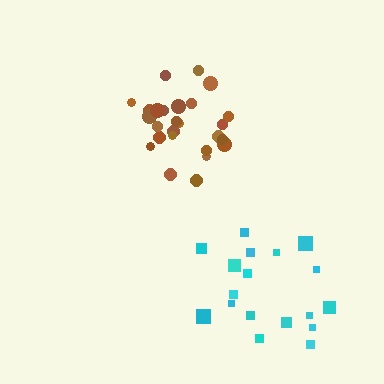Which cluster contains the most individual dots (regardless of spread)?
Brown (26).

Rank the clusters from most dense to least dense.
brown, cyan.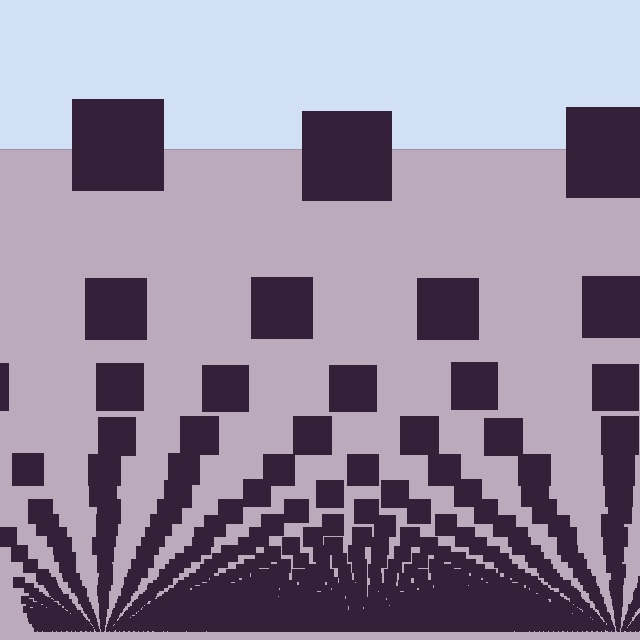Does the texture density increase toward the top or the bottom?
Density increases toward the bottom.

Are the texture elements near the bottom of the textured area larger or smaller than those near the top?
Smaller. The gradient is inverted — elements near the bottom are smaller and denser.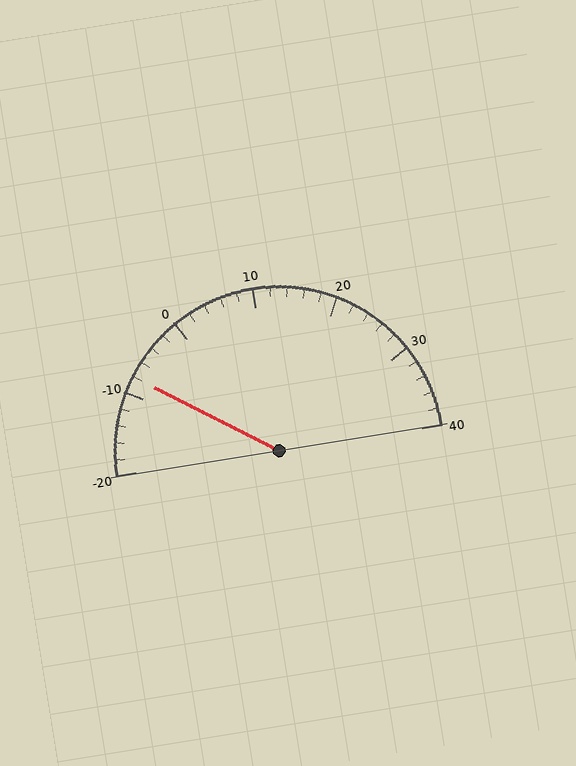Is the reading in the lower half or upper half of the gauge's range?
The reading is in the lower half of the range (-20 to 40).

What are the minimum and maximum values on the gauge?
The gauge ranges from -20 to 40.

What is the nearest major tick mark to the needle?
The nearest major tick mark is -10.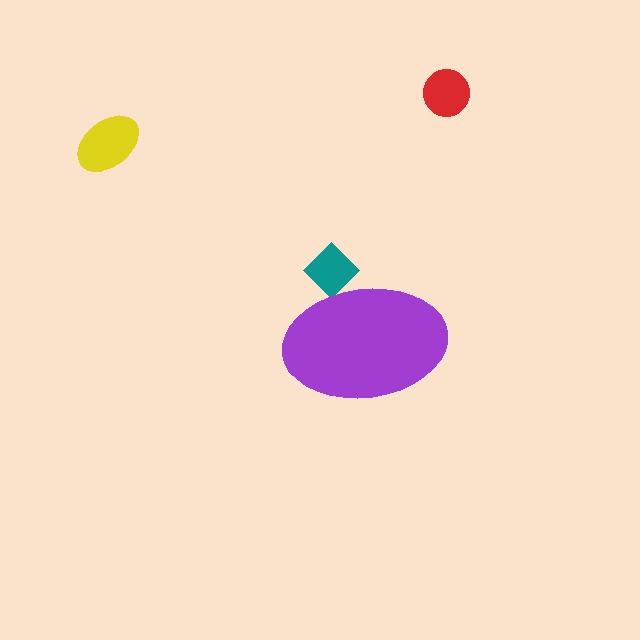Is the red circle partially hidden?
No, the red circle is fully visible.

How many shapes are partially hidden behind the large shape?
1 shape is partially hidden.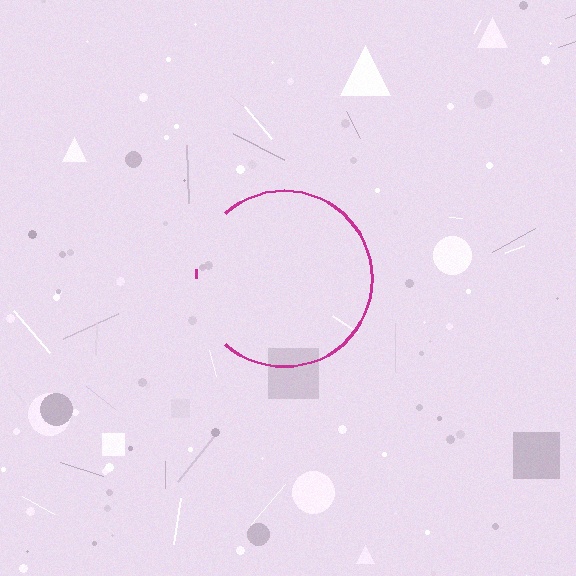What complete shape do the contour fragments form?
The contour fragments form a circle.